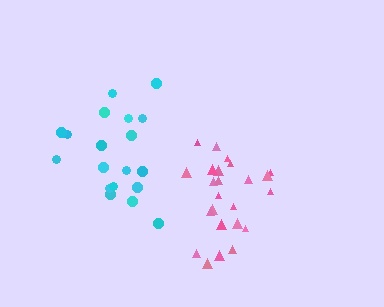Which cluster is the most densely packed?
Pink.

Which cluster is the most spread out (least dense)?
Cyan.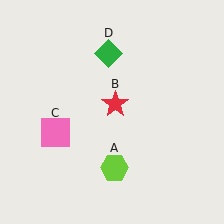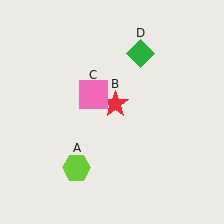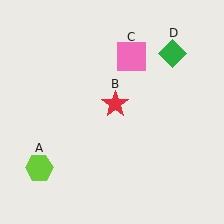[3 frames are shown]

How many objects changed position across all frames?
3 objects changed position: lime hexagon (object A), pink square (object C), green diamond (object D).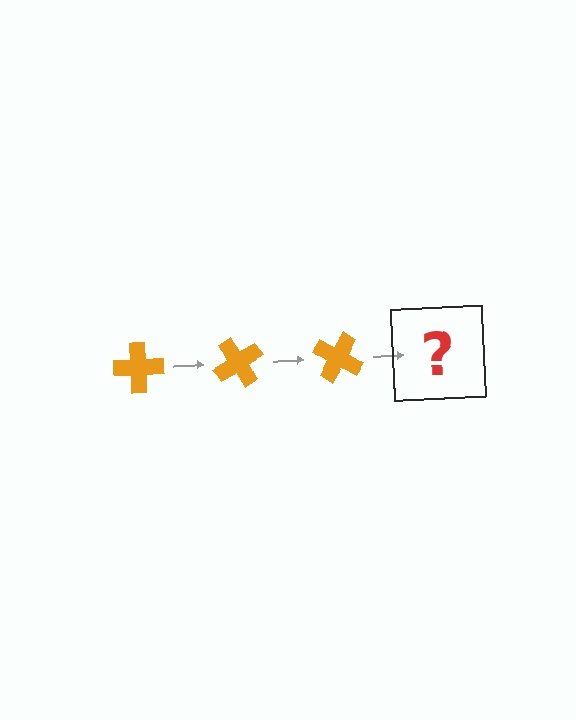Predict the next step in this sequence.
The next step is an orange cross rotated 180 degrees.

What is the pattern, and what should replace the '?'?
The pattern is that the cross rotates 60 degrees each step. The '?' should be an orange cross rotated 180 degrees.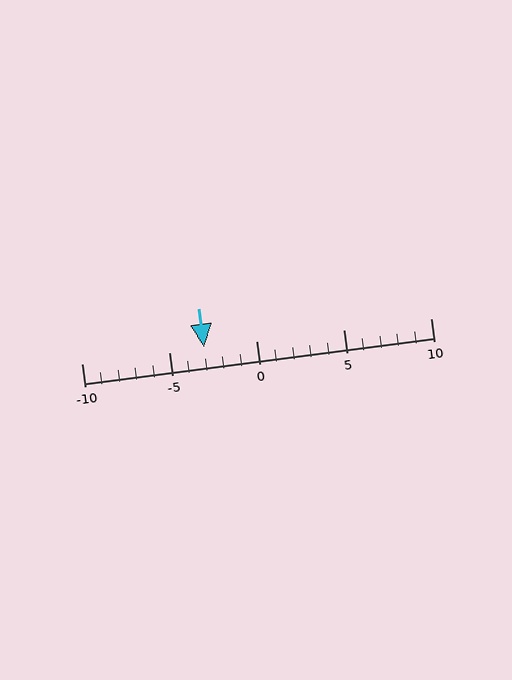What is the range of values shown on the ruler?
The ruler shows values from -10 to 10.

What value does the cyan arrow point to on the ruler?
The cyan arrow points to approximately -3.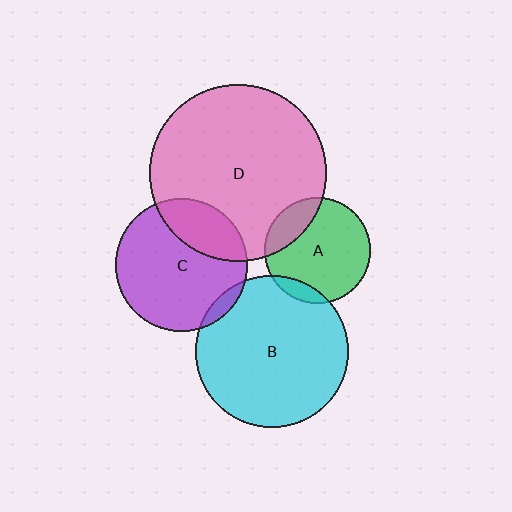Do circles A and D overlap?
Yes.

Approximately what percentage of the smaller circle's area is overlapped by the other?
Approximately 20%.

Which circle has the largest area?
Circle D (pink).